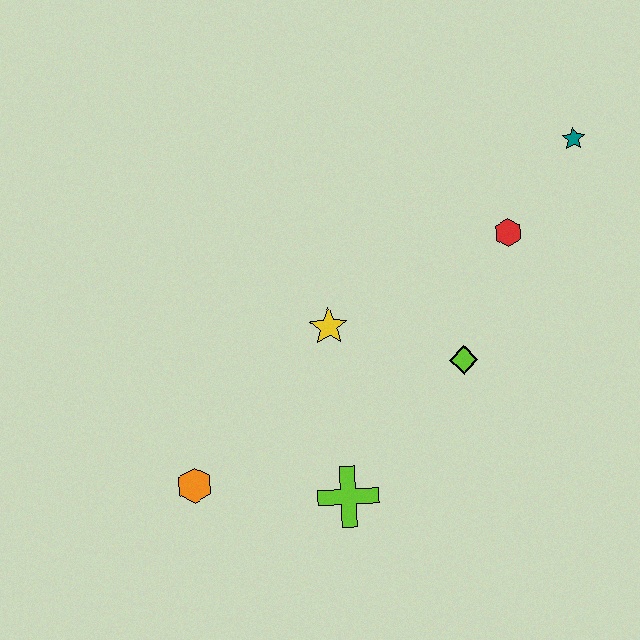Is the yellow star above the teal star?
No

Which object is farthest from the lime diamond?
The orange hexagon is farthest from the lime diamond.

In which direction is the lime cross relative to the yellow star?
The lime cross is below the yellow star.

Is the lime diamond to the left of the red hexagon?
Yes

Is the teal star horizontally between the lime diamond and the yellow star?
No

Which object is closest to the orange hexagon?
The lime cross is closest to the orange hexagon.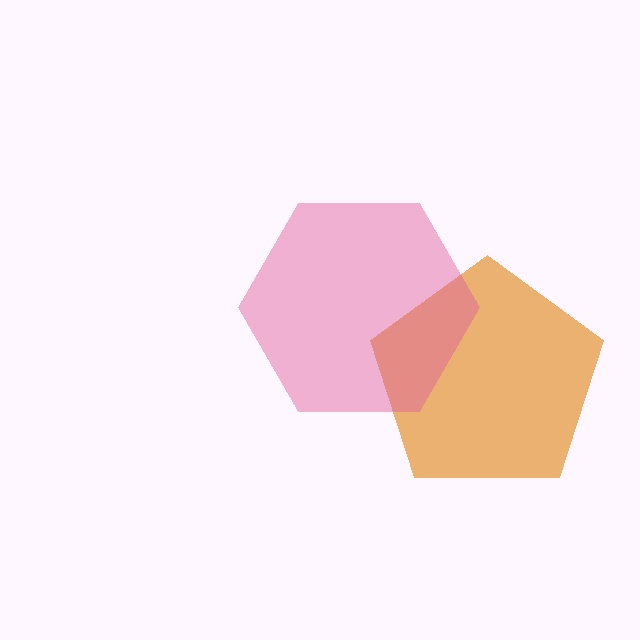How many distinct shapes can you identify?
There are 2 distinct shapes: an orange pentagon, a pink hexagon.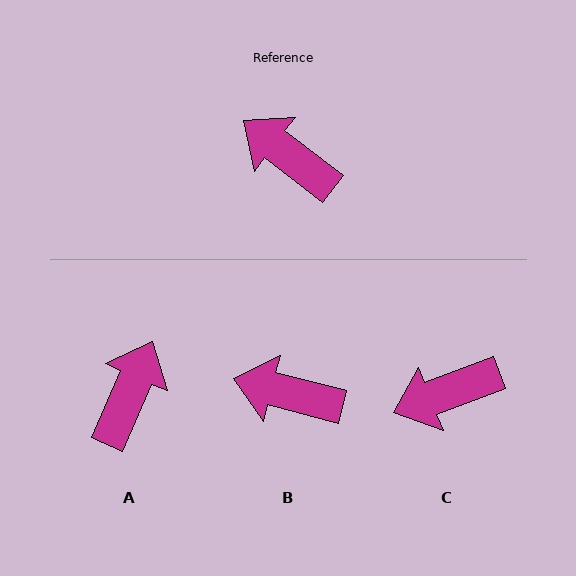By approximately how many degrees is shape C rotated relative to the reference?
Approximately 58 degrees counter-clockwise.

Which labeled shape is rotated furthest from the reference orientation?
A, about 76 degrees away.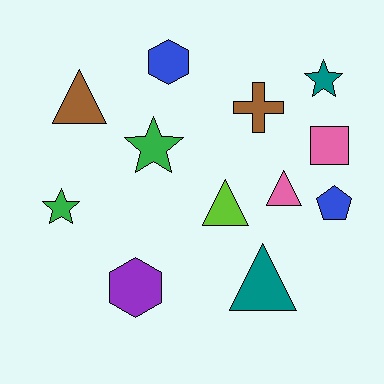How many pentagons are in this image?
There is 1 pentagon.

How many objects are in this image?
There are 12 objects.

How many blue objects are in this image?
There are 2 blue objects.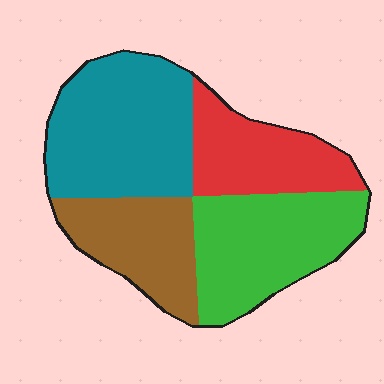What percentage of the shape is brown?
Brown takes up about one fifth (1/5) of the shape.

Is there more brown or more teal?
Teal.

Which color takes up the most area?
Teal, at roughly 35%.